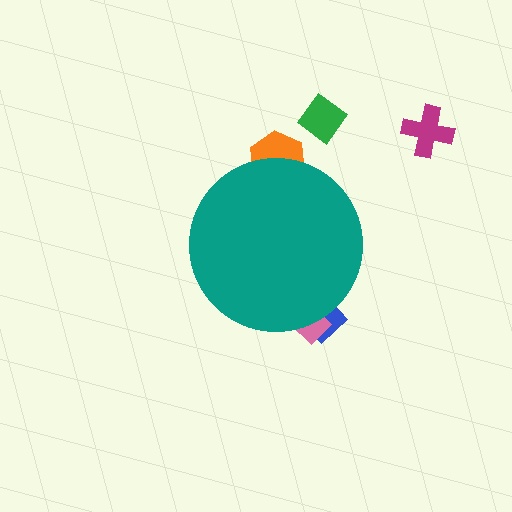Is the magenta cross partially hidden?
No, the magenta cross is fully visible.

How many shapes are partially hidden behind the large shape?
3 shapes are partially hidden.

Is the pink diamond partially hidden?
Yes, the pink diamond is partially hidden behind the teal circle.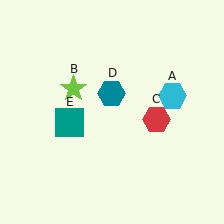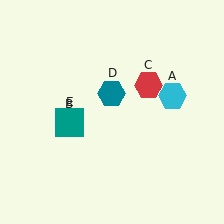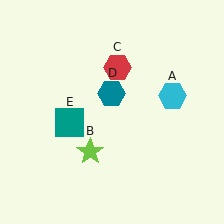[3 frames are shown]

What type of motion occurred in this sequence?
The lime star (object B), red hexagon (object C) rotated counterclockwise around the center of the scene.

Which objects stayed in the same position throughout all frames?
Cyan hexagon (object A) and teal hexagon (object D) and teal square (object E) remained stationary.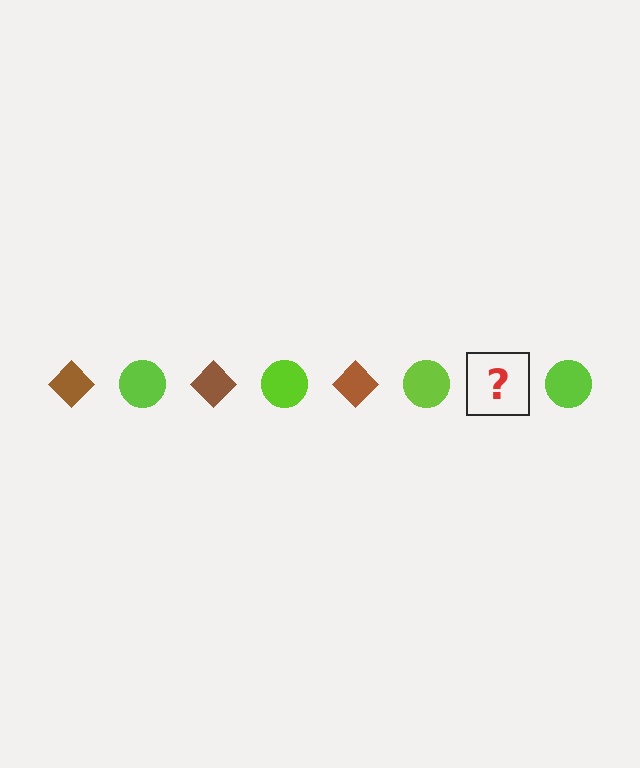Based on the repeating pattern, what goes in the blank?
The blank should be a brown diamond.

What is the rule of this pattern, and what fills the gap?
The rule is that the pattern alternates between brown diamond and lime circle. The gap should be filled with a brown diamond.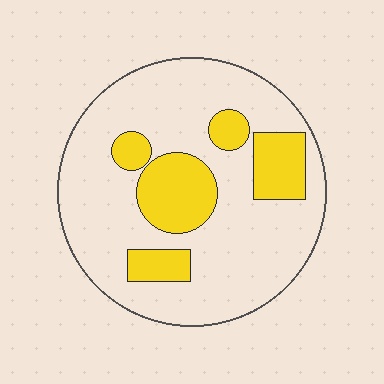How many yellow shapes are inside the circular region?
5.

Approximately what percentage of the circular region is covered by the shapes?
Approximately 25%.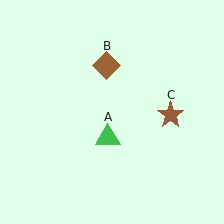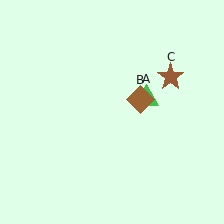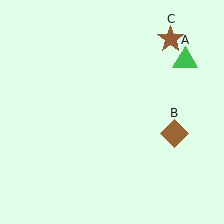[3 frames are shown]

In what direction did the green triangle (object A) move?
The green triangle (object A) moved up and to the right.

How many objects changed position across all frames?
3 objects changed position: green triangle (object A), brown diamond (object B), brown star (object C).